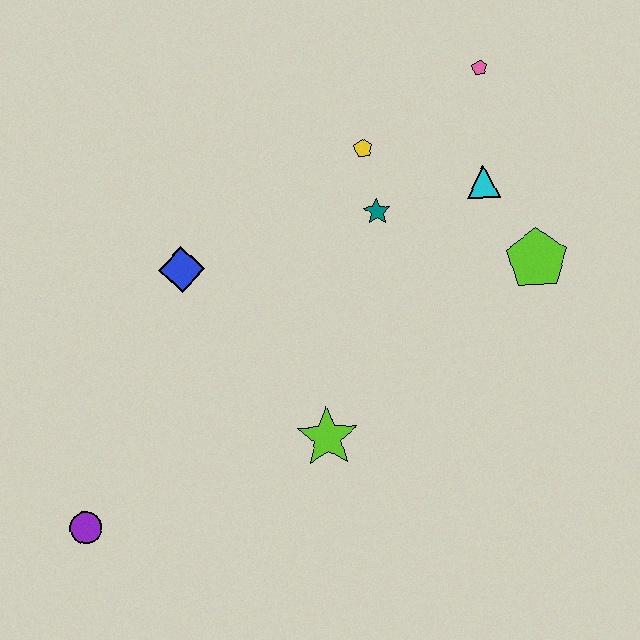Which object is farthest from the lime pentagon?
The purple circle is farthest from the lime pentagon.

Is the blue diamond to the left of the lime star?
Yes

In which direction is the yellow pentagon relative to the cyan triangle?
The yellow pentagon is to the left of the cyan triangle.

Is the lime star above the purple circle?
Yes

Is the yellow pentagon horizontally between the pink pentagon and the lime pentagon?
No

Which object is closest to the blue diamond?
The teal star is closest to the blue diamond.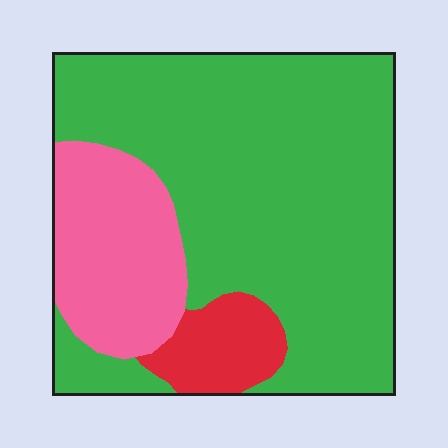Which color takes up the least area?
Red, at roughly 10%.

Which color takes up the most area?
Green, at roughly 70%.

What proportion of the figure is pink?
Pink takes up about one fifth (1/5) of the figure.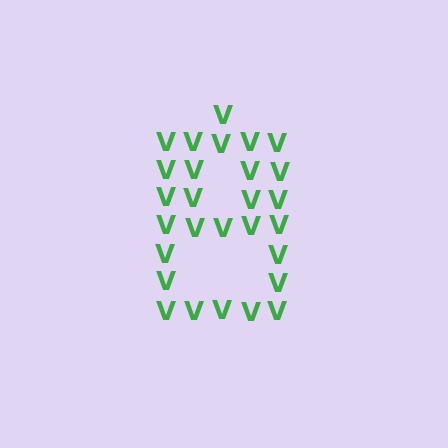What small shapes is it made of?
It is made of small letter V's.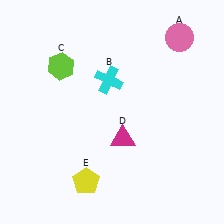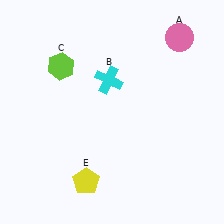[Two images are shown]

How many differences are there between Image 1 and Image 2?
There is 1 difference between the two images.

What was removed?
The magenta triangle (D) was removed in Image 2.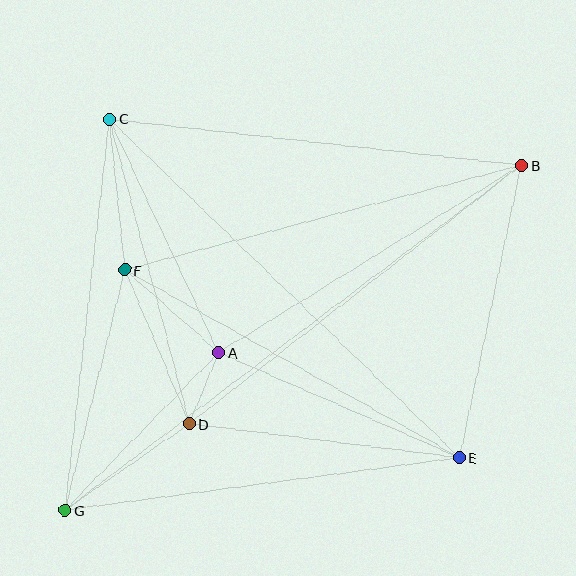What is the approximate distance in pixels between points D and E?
The distance between D and E is approximately 272 pixels.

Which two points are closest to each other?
Points A and D are closest to each other.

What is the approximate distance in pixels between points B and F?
The distance between B and F is approximately 410 pixels.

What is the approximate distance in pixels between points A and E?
The distance between A and E is approximately 262 pixels.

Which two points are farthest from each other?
Points B and G are farthest from each other.